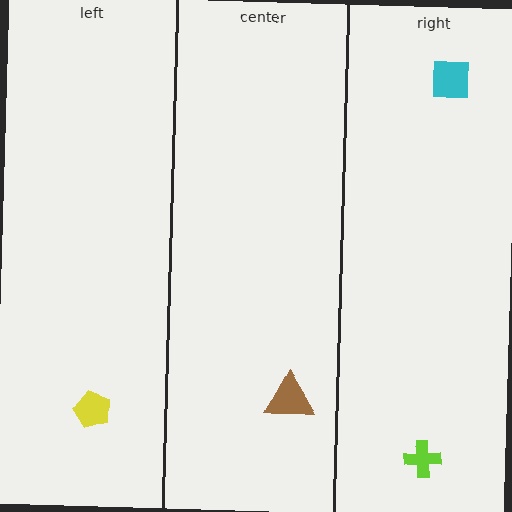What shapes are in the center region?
The brown triangle.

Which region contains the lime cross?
The right region.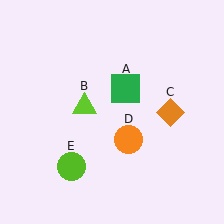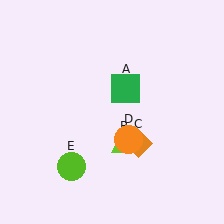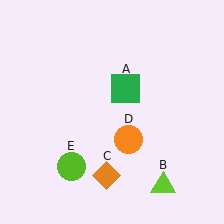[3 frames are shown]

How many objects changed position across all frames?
2 objects changed position: lime triangle (object B), orange diamond (object C).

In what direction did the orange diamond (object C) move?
The orange diamond (object C) moved down and to the left.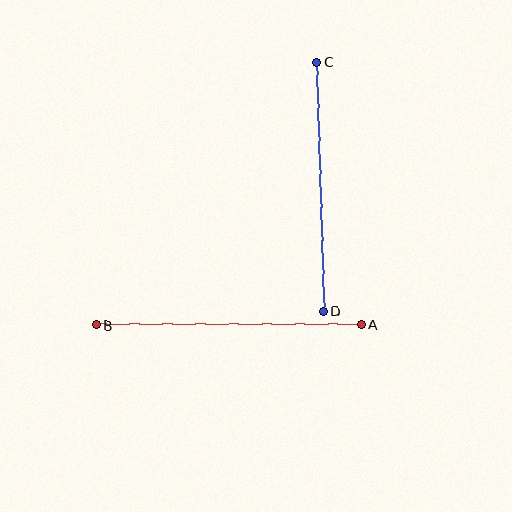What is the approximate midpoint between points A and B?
The midpoint is at approximately (229, 325) pixels.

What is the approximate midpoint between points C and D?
The midpoint is at approximately (320, 187) pixels.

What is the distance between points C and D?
The distance is approximately 249 pixels.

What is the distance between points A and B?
The distance is approximately 265 pixels.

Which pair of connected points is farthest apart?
Points A and B are farthest apart.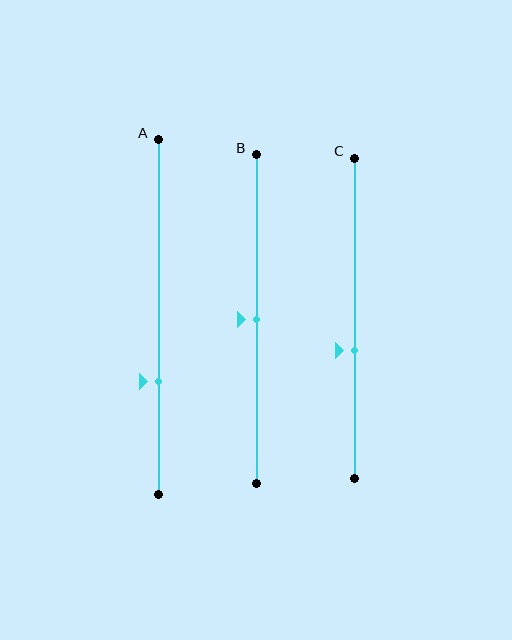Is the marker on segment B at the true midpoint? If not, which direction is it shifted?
Yes, the marker on segment B is at the true midpoint.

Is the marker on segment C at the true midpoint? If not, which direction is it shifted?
No, the marker on segment C is shifted downward by about 10% of the segment length.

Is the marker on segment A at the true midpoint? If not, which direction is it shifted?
No, the marker on segment A is shifted downward by about 18% of the segment length.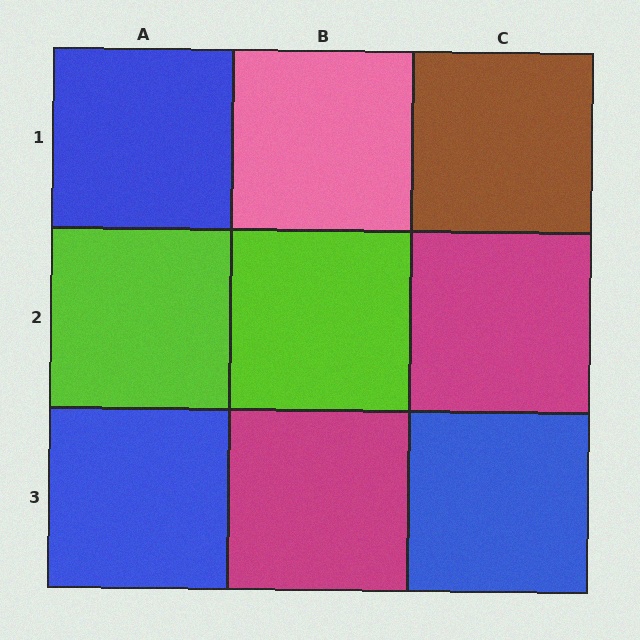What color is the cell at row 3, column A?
Blue.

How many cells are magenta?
2 cells are magenta.